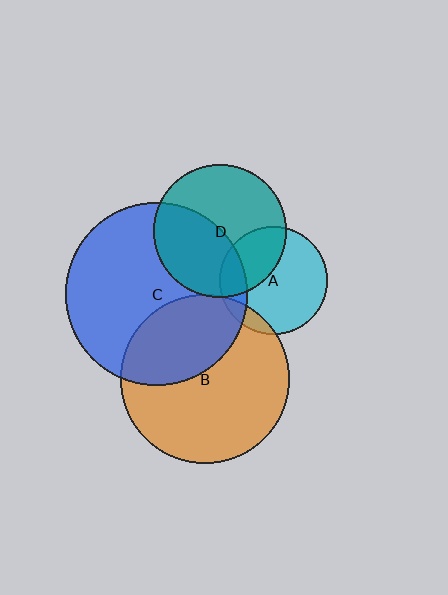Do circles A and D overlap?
Yes.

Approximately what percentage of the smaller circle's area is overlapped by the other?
Approximately 35%.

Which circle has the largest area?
Circle C (blue).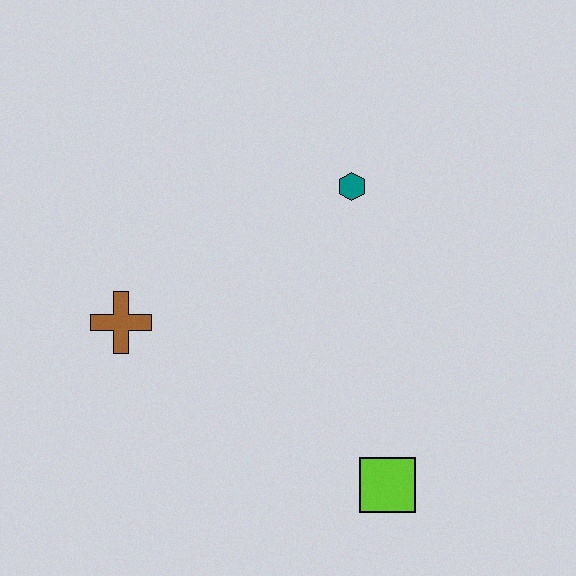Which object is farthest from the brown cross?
The lime square is farthest from the brown cross.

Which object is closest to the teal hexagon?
The brown cross is closest to the teal hexagon.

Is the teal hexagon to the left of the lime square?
Yes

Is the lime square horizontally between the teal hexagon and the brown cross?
No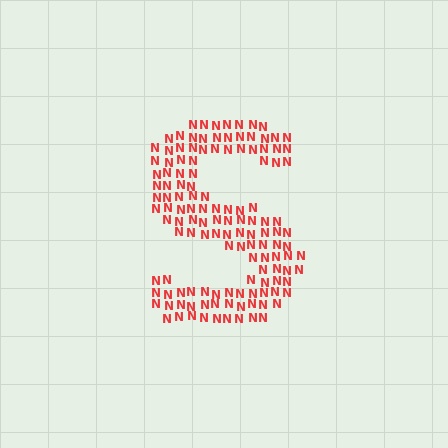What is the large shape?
The large shape is the letter S.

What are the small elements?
The small elements are letter N's.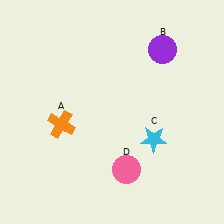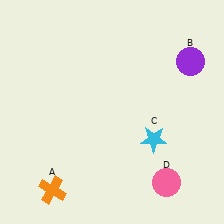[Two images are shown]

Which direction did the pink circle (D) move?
The pink circle (D) moved right.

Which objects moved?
The objects that moved are: the orange cross (A), the purple circle (B), the pink circle (D).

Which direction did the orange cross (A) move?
The orange cross (A) moved down.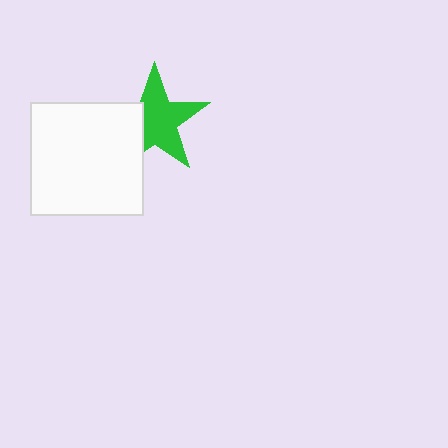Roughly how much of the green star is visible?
Most of it is visible (roughly 70%).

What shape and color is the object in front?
The object in front is a white square.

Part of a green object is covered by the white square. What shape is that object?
It is a star.